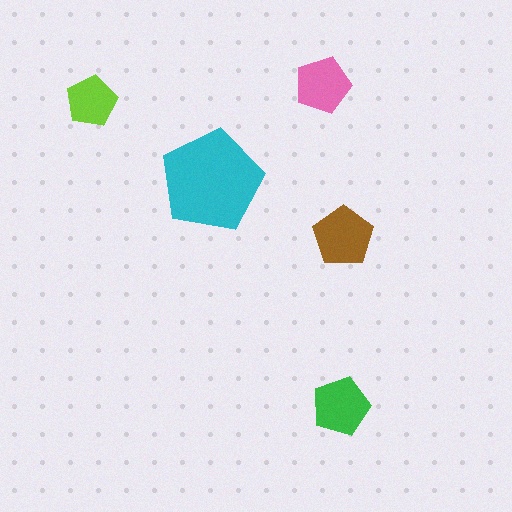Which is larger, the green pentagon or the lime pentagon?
The green one.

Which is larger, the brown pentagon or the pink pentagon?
The brown one.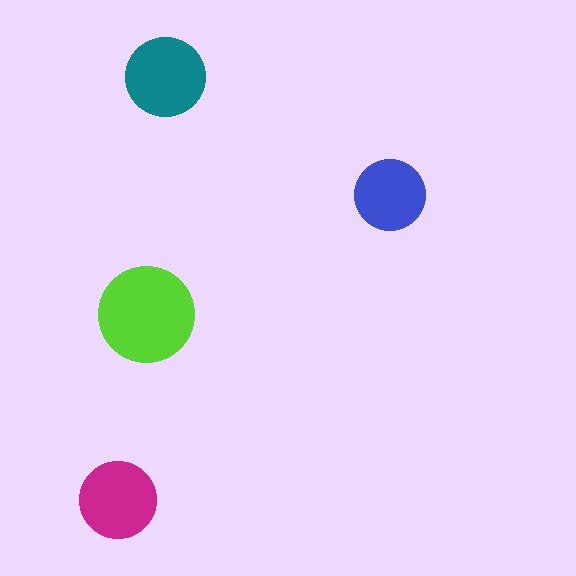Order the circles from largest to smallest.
the lime one, the teal one, the magenta one, the blue one.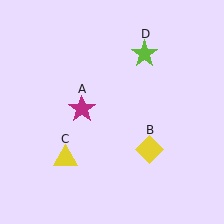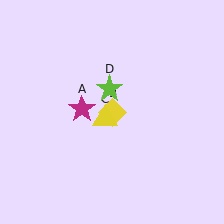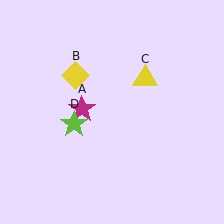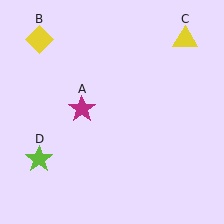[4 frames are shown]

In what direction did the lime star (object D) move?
The lime star (object D) moved down and to the left.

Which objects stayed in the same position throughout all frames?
Magenta star (object A) remained stationary.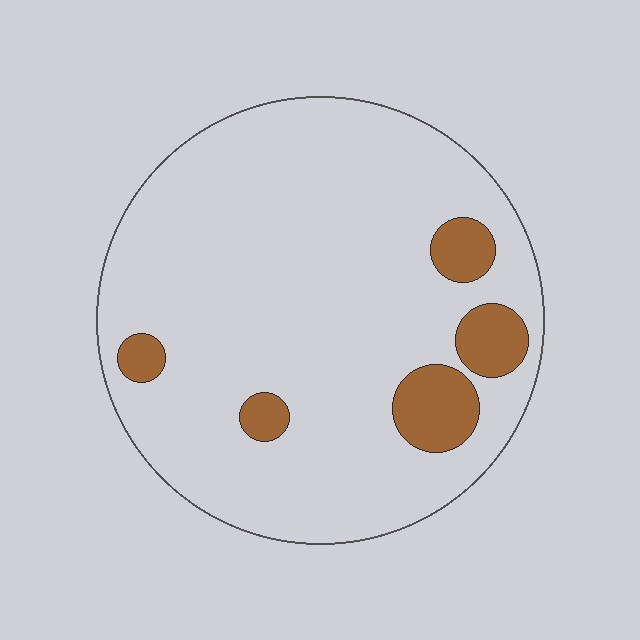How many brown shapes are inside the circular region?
5.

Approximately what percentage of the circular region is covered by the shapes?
Approximately 10%.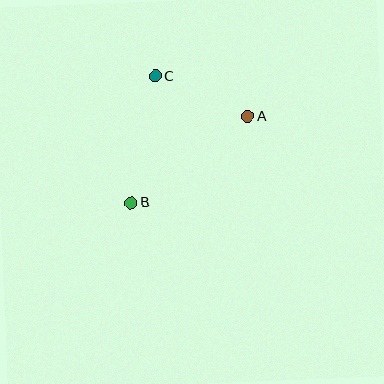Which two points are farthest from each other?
Points A and B are farthest from each other.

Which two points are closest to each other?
Points A and C are closest to each other.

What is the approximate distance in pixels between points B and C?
The distance between B and C is approximately 129 pixels.